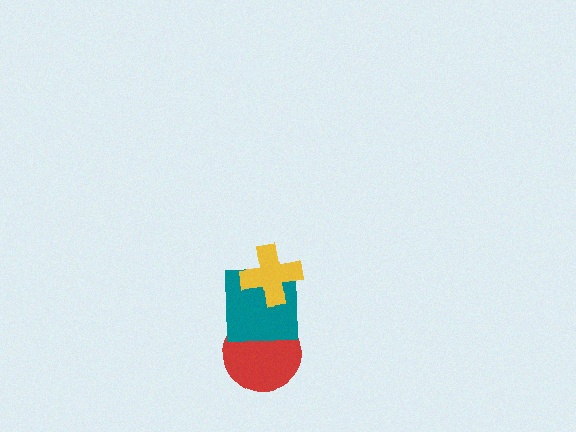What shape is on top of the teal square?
The yellow cross is on top of the teal square.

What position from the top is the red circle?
The red circle is 3rd from the top.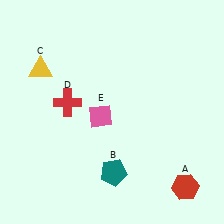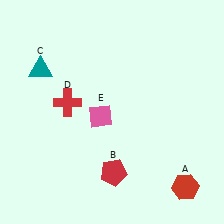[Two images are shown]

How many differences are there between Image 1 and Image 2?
There are 2 differences between the two images.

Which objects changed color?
B changed from teal to red. C changed from yellow to teal.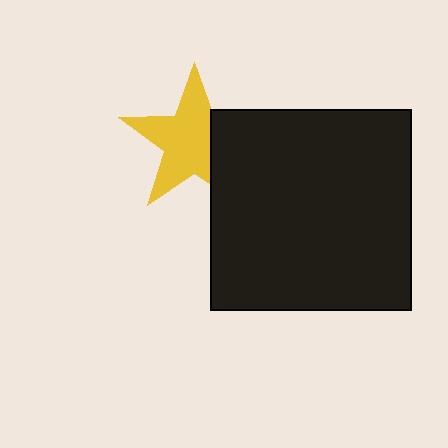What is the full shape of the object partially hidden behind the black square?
The partially hidden object is a yellow star.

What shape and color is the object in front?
The object in front is a black square.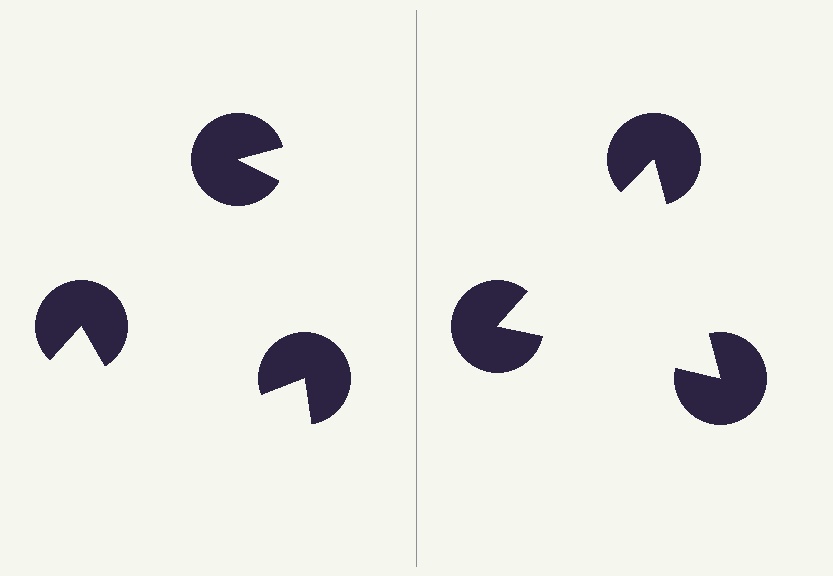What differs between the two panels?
The pac-man discs are positioned identically on both sides; only the wedge orientations differ. On the right they align to a triangle; on the left they are misaligned.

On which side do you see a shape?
An illusory triangle appears on the right side. On the left side the wedge cuts are rotated, so no coherent shape forms.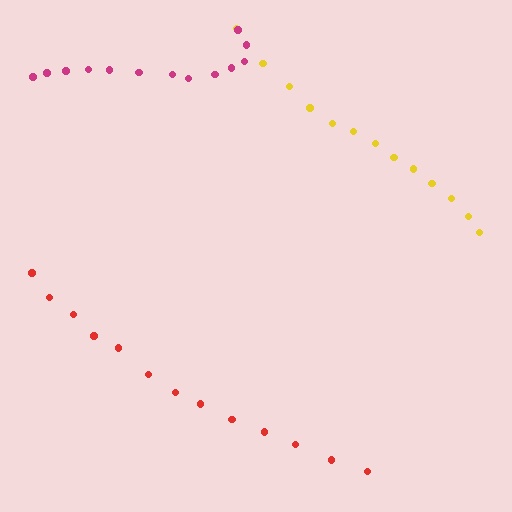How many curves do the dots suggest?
There are 3 distinct paths.